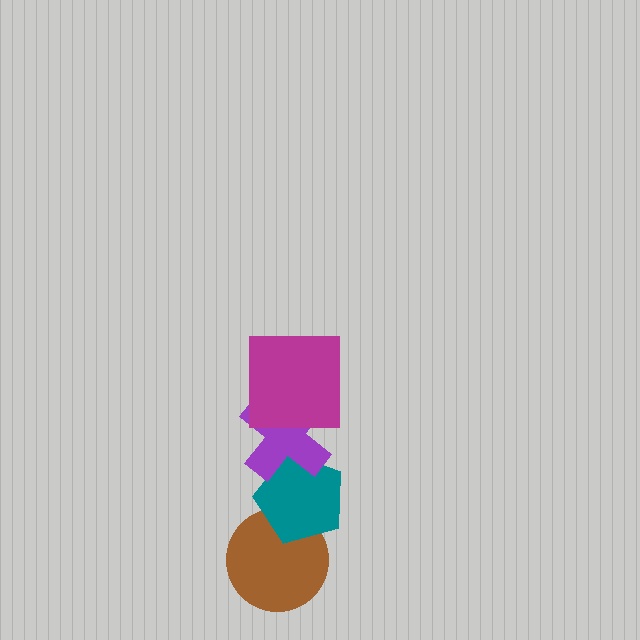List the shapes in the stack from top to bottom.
From top to bottom: the magenta square, the purple cross, the teal pentagon, the brown circle.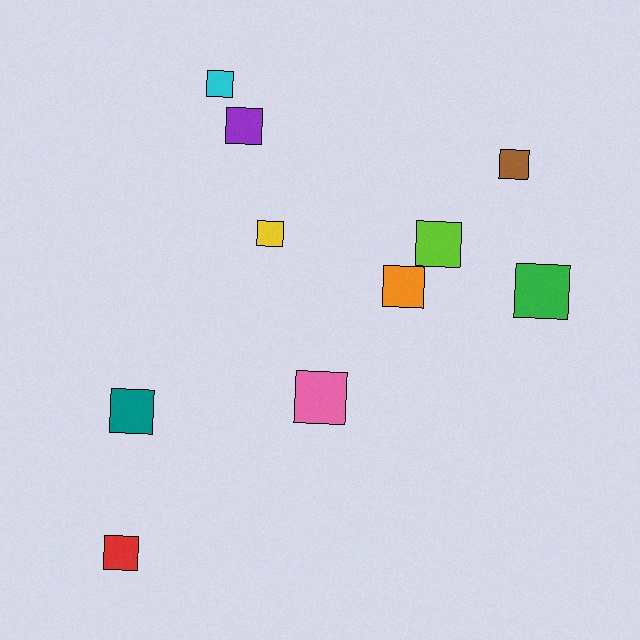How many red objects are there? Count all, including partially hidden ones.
There is 1 red object.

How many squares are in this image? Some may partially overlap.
There are 10 squares.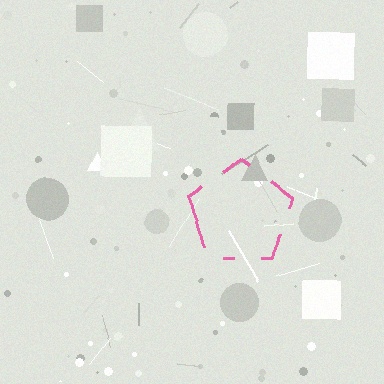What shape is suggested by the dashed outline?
The dashed outline suggests a pentagon.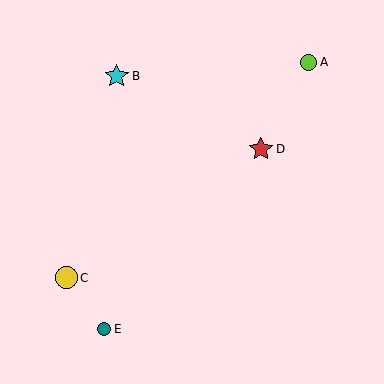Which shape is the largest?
The cyan star (labeled B) is the largest.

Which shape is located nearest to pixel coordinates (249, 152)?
The red star (labeled D) at (261, 149) is nearest to that location.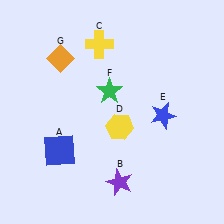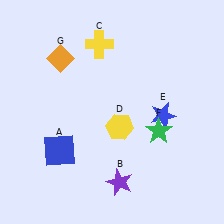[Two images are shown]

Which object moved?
The green star (F) moved right.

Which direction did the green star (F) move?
The green star (F) moved right.